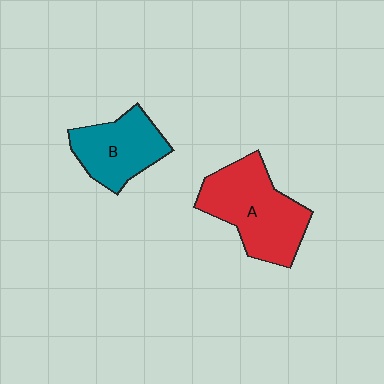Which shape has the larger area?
Shape A (red).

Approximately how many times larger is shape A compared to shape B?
Approximately 1.4 times.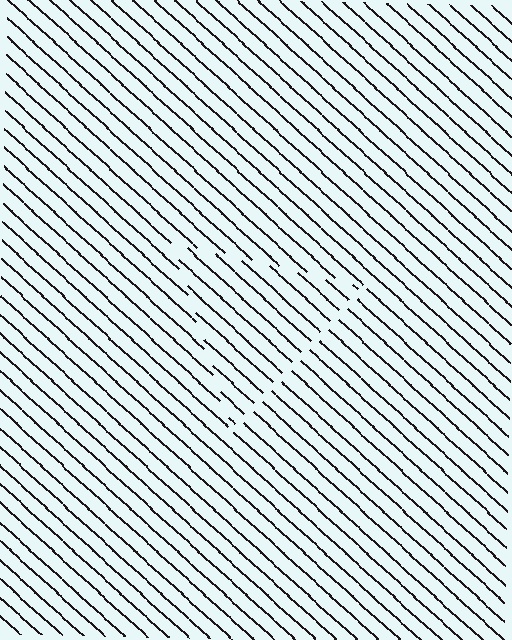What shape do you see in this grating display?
An illusory triangle. The interior of the shape contains the same grating, shifted by half a period — the contour is defined by the phase discontinuity where line-ends from the inner and outer gratings abut.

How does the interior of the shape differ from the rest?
The interior of the shape contains the same grating, shifted by half a period — the contour is defined by the phase discontinuity where line-ends from the inner and outer gratings abut.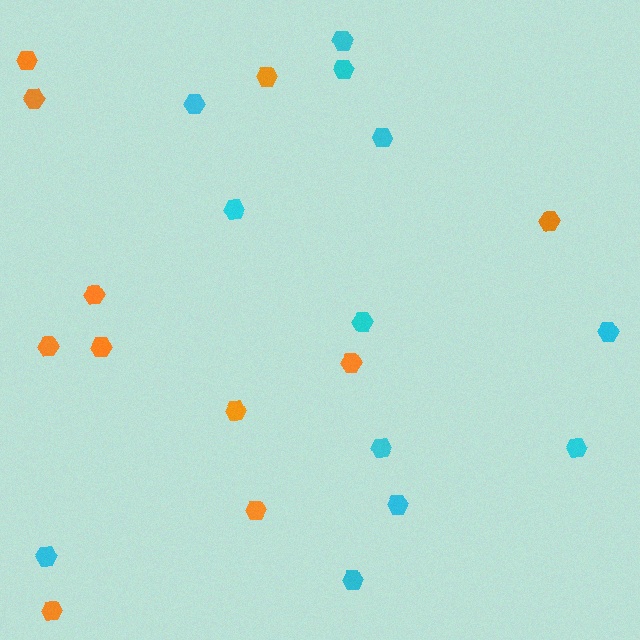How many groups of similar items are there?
There are 2 groups: one group of orange hexagons (11) and one group of cyan hexagons (12).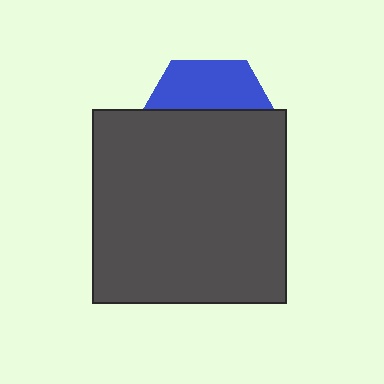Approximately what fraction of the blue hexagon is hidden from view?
Roughly 65% of the blue hexagon is hidden behind the dark gray square.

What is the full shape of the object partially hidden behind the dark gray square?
The partially hidden object is a blue hexagon.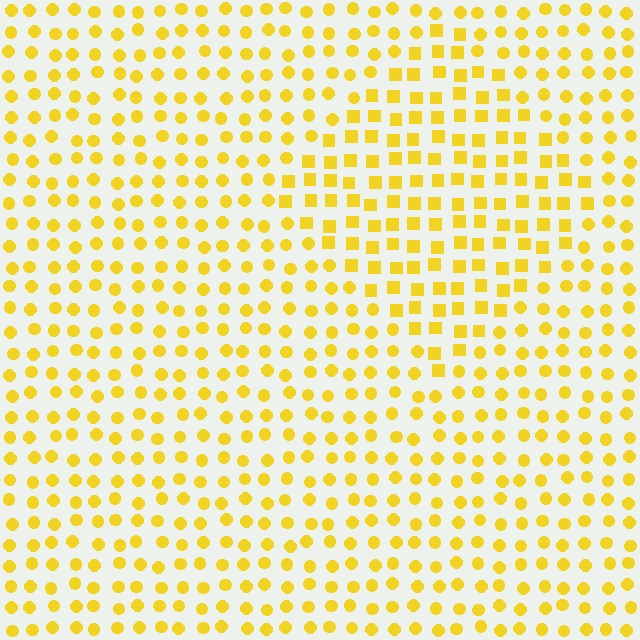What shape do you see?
I see a diamond.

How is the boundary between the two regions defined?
The boundary is defined by a change in element shape: squares inside vs. circles outside. All elements share the same color and spacing.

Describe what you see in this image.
The image is filled with small yellow elements arranged in a uniform grid. A diamond-shaped region contains squares, while the surrounding area contains circles. The boundary is defined purely by the change in element shape.